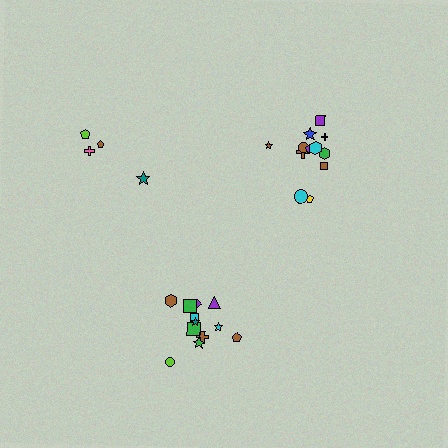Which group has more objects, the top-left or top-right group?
The top-right group.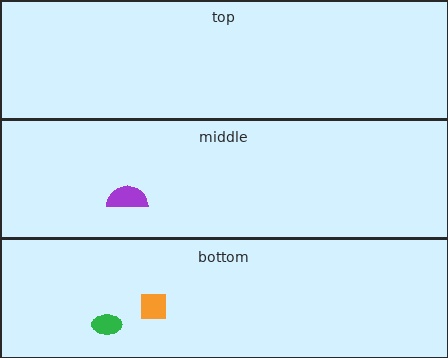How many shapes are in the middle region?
1.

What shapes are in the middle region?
The purple semicircle.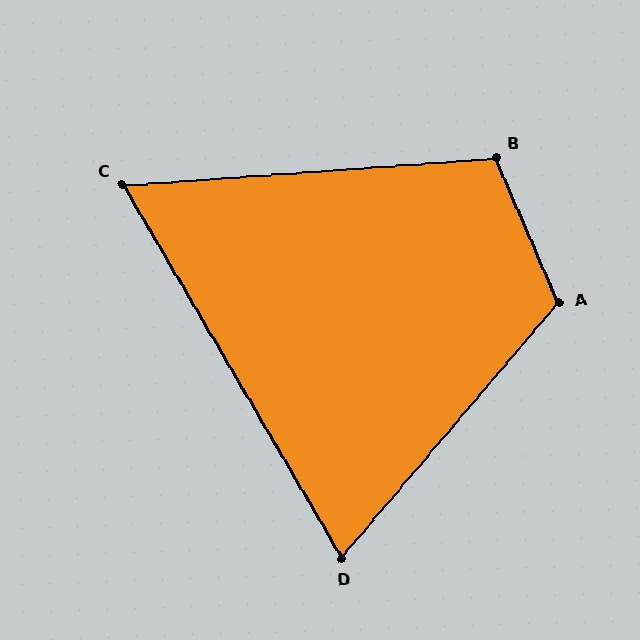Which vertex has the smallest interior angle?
C, at approximately 64 degrees.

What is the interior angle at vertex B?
Approximately 109 degrees (obtuse).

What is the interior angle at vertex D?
Approximately 71 degrees (acute).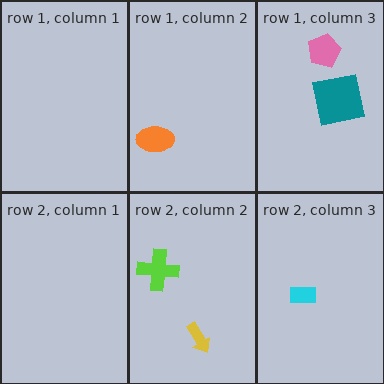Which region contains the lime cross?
The row 2, column 2 region.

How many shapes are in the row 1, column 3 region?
2.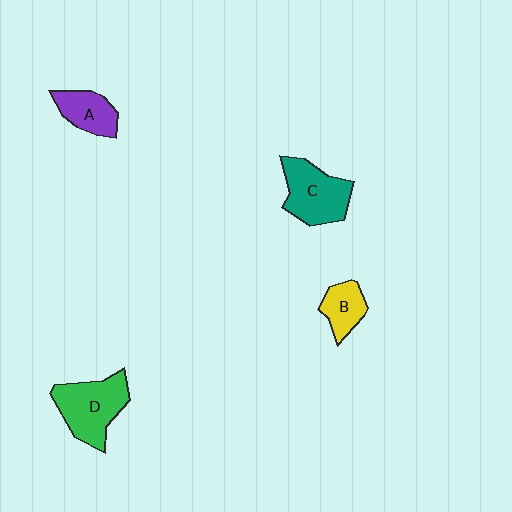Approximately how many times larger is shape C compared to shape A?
Approximately 1.6 times.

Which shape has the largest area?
Shape D (green).